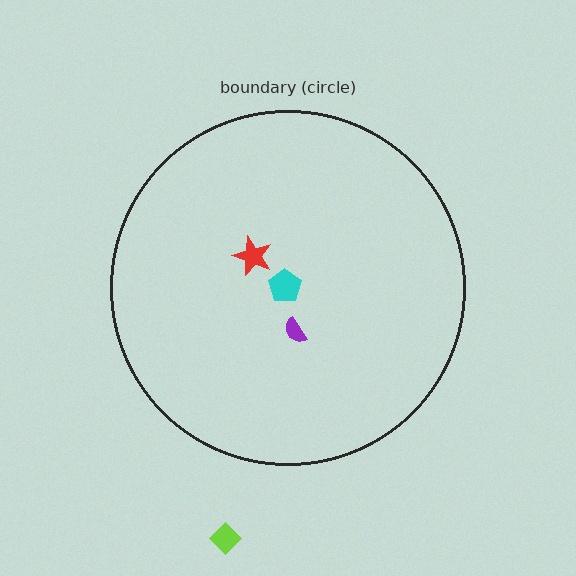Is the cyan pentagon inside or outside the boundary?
Inside.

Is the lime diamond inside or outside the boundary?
Outside.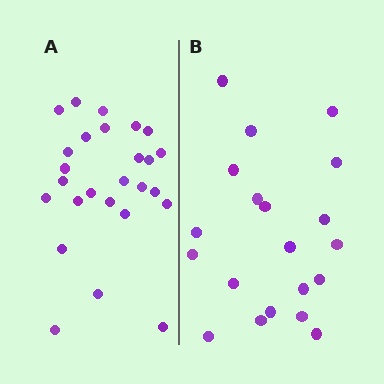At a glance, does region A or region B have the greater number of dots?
Region A (the left region) has more dots.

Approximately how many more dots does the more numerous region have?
Region A has about 6 more dots than region B.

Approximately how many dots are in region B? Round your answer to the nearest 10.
About 20 dots.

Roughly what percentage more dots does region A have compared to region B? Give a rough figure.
About 30% more.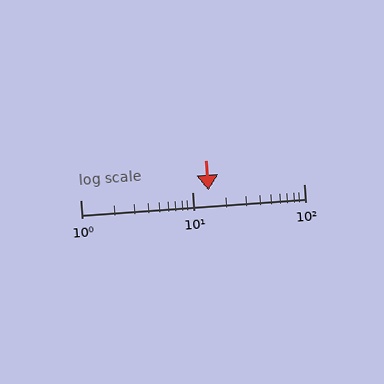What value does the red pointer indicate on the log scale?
The pointer indicates approximately 14.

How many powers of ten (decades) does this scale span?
The scale spans 2 decades, from 1 to 100.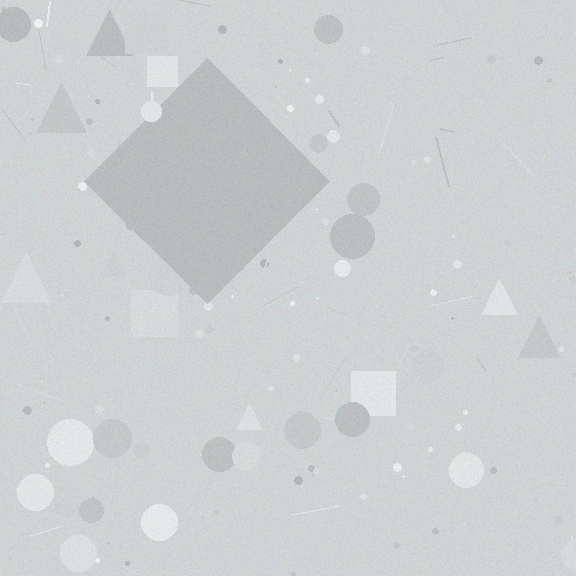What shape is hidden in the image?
A diamond is hidden in the image.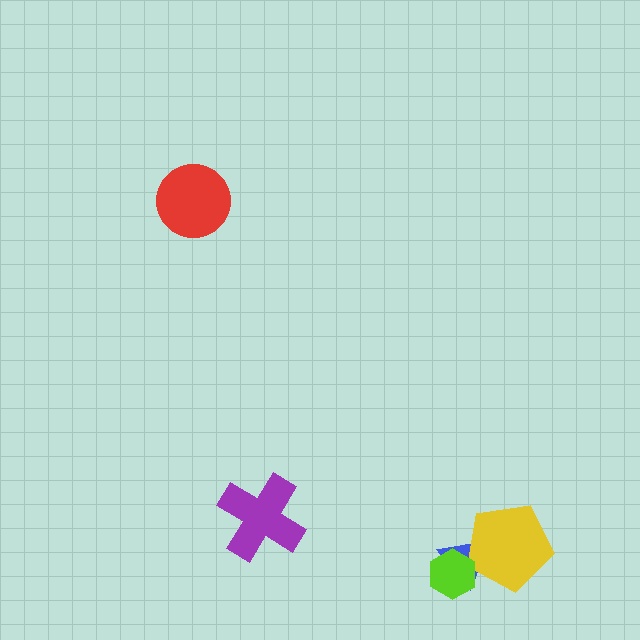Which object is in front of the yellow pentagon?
The lime hexagon is in front of the yellow pentagon.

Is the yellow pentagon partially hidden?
Yes, it is partially covered by another shape.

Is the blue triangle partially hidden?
Yes, it is partially covered by another shape.